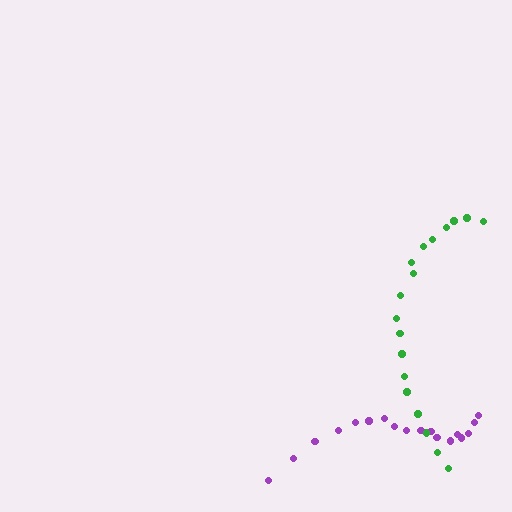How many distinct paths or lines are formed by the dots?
There are 2 distinct paths.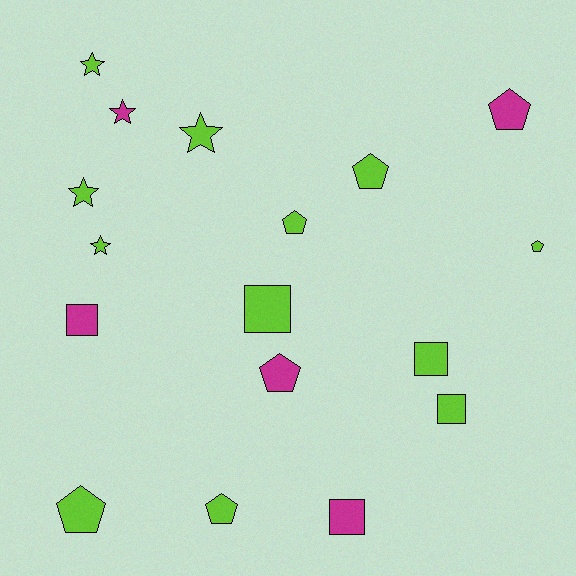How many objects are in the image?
There are 17 objects.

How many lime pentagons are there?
There are 5 lime pentagons.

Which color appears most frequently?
Lime, with 12 objects.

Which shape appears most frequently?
Pentagon, with 7 objects.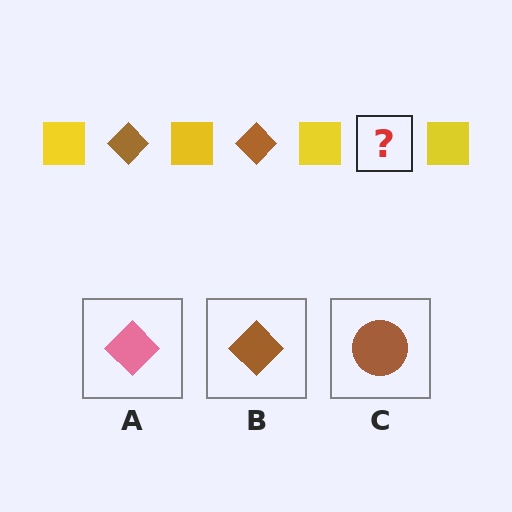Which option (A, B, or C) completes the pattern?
B.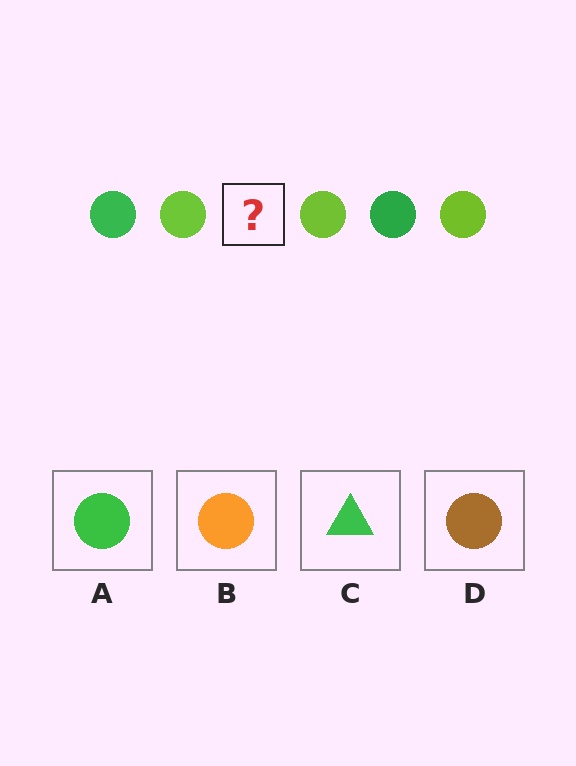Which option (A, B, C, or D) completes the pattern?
A.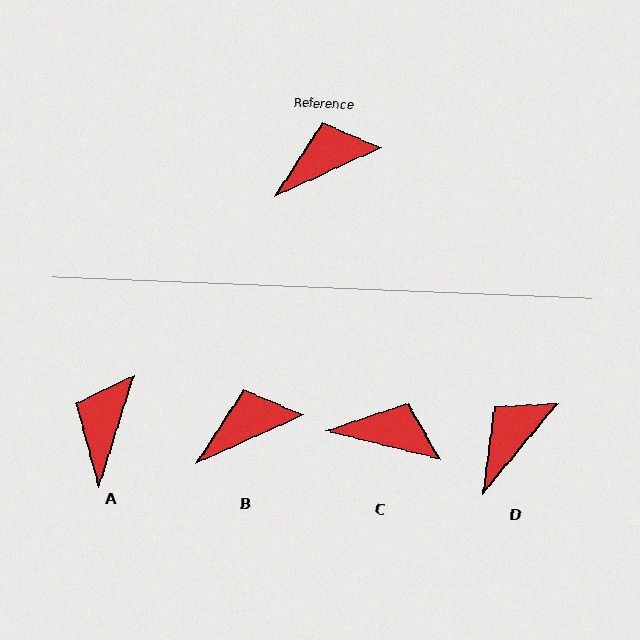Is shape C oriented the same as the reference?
No, it is off by about 39 degrees.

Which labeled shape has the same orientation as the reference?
B.